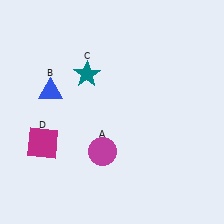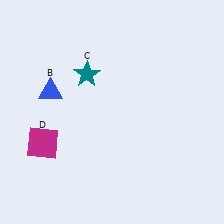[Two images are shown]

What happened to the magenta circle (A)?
The magenta circle (A) was removed in Image 2. It was in the bottom-left area of Image 1.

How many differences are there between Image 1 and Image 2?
There is 1 difference between the two images.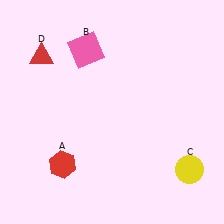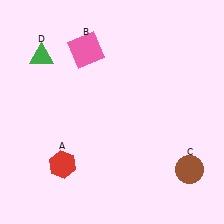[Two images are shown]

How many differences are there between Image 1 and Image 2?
There are 2 differences between the two images.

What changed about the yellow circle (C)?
In Image 1, C is yellow. In Image 2, it changed to brown.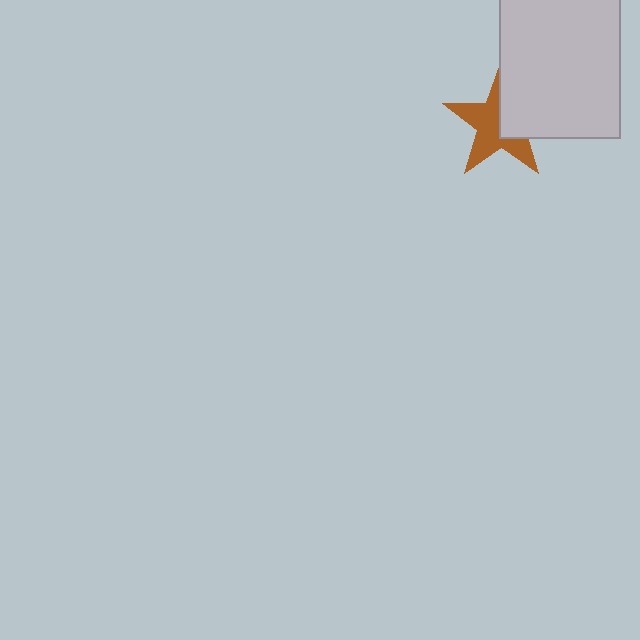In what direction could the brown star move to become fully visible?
The brown star could move left. That would shift it out from behind the light gray rectangle entirely.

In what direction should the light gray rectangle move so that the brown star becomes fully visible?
The light gray rectangle should move right. That is the shortest direction to clear the overlap and leave the brown star fully visible.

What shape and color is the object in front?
The object in front is a light gray rectangle.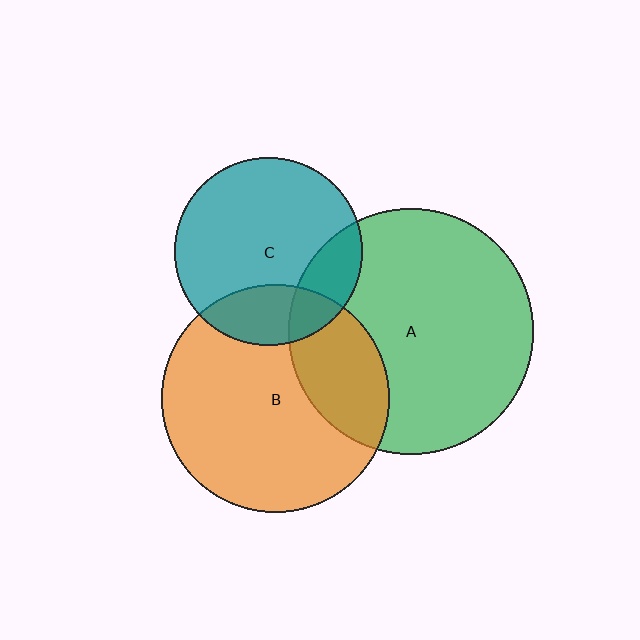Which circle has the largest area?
Circle A (green).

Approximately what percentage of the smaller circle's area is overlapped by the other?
Approximately 20%.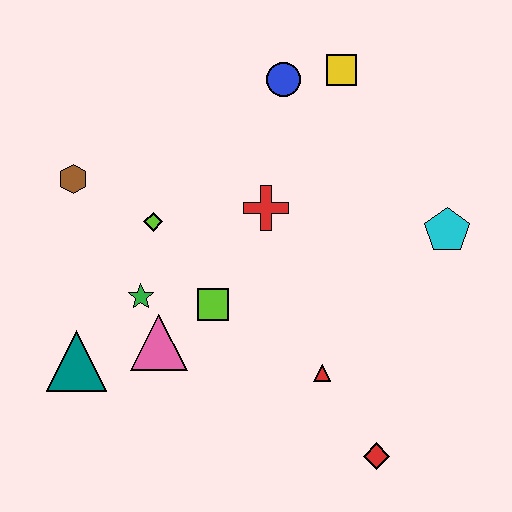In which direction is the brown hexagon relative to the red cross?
The brown hexagon is to the left of the red cross.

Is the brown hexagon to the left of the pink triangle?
Yes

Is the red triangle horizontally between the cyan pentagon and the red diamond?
No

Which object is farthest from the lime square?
The yellow square is farthest from the lime square.